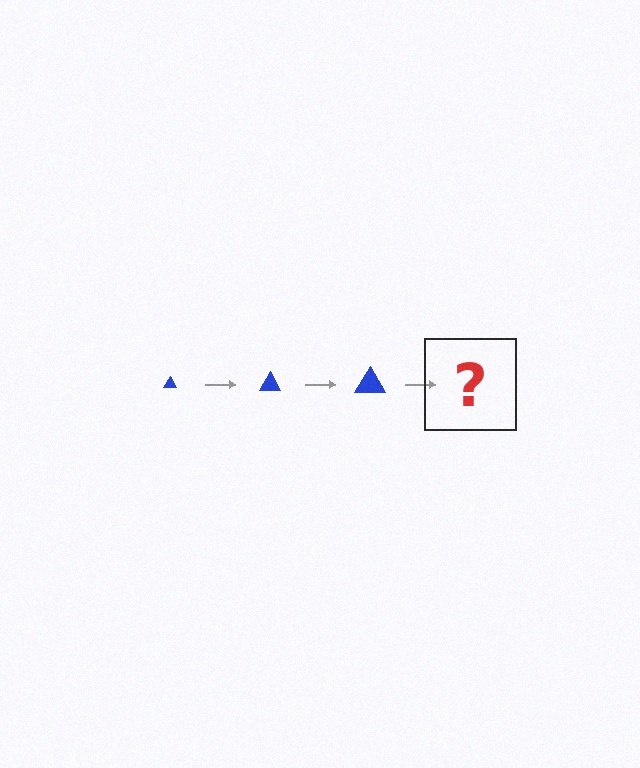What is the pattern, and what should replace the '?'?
The pattern is that the triangle gets progressively larger each step. The '?' should be a blue triangle, larger than the previous one.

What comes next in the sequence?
The next element should be a blue triangle, larger than the previous one.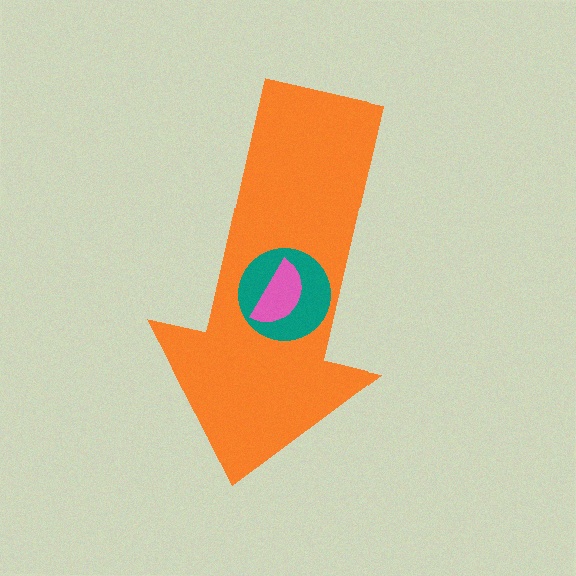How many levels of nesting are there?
3.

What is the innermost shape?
The pink semicircle.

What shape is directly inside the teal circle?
The pink semicircle.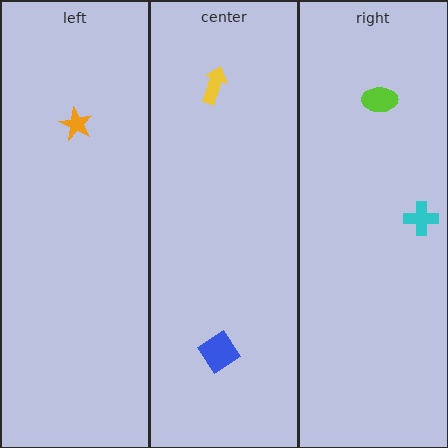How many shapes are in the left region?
1.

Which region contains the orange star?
The left region.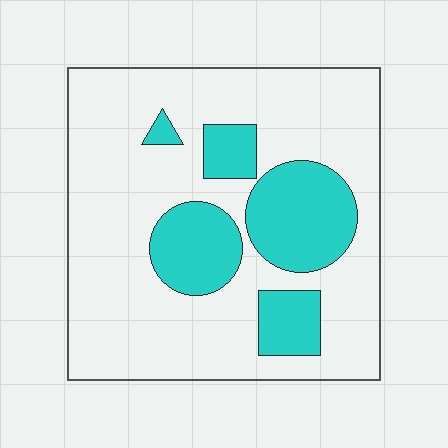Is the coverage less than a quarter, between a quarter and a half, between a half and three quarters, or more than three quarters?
Between a quarter and a half.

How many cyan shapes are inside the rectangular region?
5.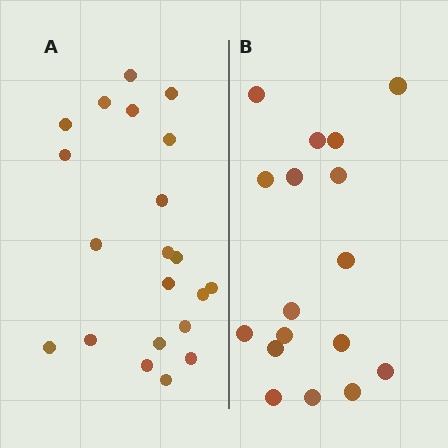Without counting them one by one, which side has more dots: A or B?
Region A (the left region) has more dots.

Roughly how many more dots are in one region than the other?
Region A has about 4 more dots than region B.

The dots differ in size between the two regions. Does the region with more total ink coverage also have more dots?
No. Region B has more total ink coverage because its dots are larger, but region A actually contains more individual dots. Total area can be misleading — the number of items is what matters here.